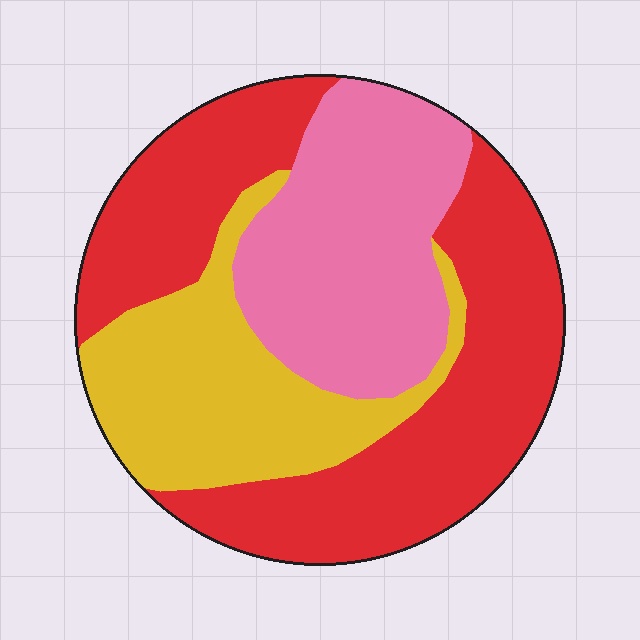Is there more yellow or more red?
Red.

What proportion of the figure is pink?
Pink takes up about one quarter (1/4) of the figure.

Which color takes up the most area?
Red, at roughly 45%.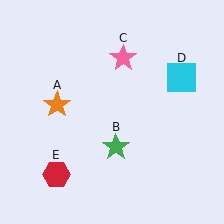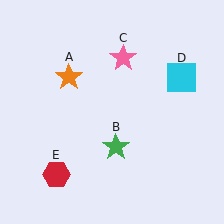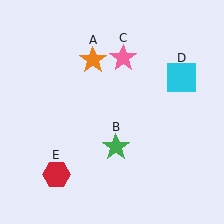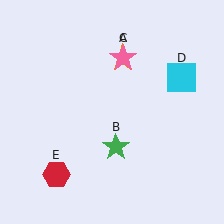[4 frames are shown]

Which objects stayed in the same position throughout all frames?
Green star (object B) and pink star (object C) and cyan square (object D) and red hexagon (object E) remained stationary.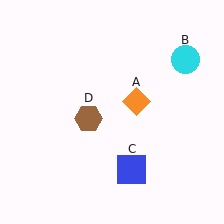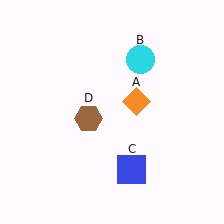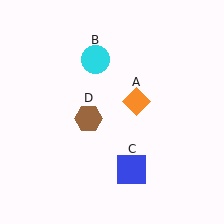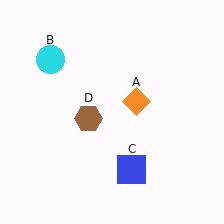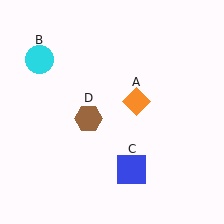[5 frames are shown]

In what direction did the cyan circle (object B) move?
The cyan circle (object B) moved left.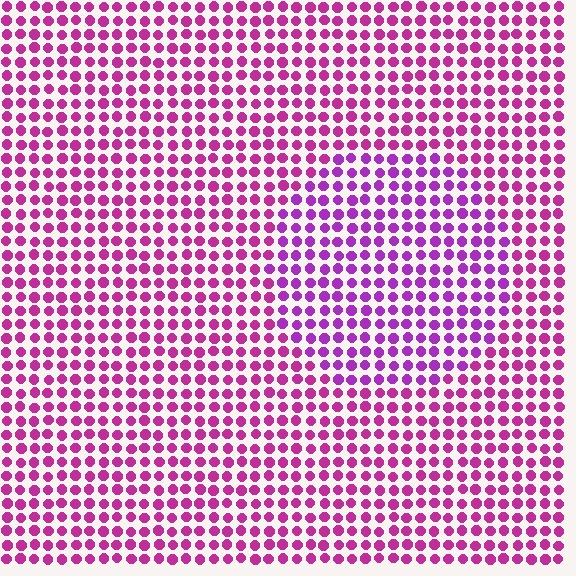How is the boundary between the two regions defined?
The boundary is defined purely by a slight shift in hue (about 25 degrees). Spacing, size, and orientation are identical on both sides.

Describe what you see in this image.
The image is filled with small magenta elements in a uniform arrangement. A circle-shaped region is visible where the elements are tinted to a slightly different hue, forming a subtle color boundary.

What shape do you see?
I see a circle.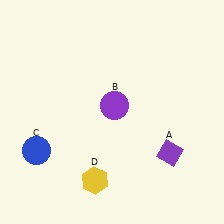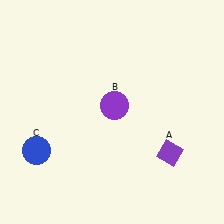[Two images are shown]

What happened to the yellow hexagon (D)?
The yellow hexagon (D) was removed in Image 2. It was in the bottom-left area of Image 1.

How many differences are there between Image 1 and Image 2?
There is 1 difference between the two images.